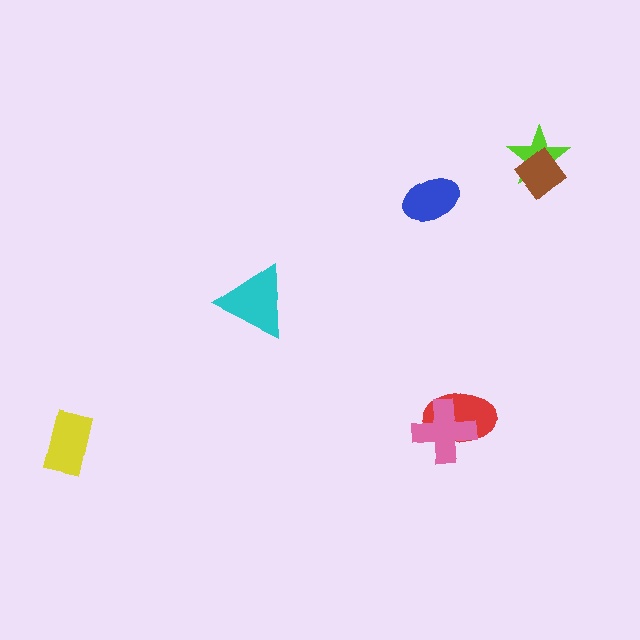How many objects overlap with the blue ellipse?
0 objects overlap with the blue ellipse.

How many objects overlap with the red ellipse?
1 object overlaps with the red ellipse.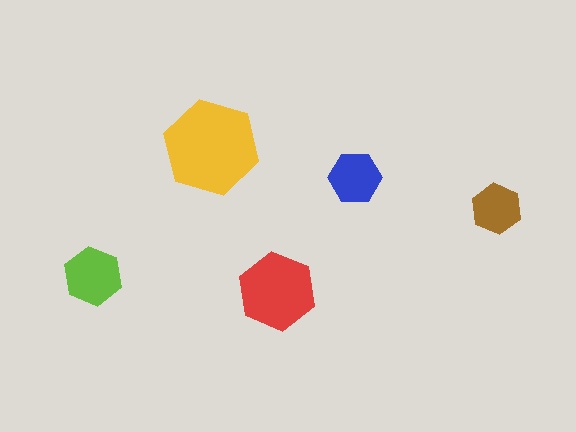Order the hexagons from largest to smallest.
the yellow one, the red one, the lime one, the blue one, the brown one.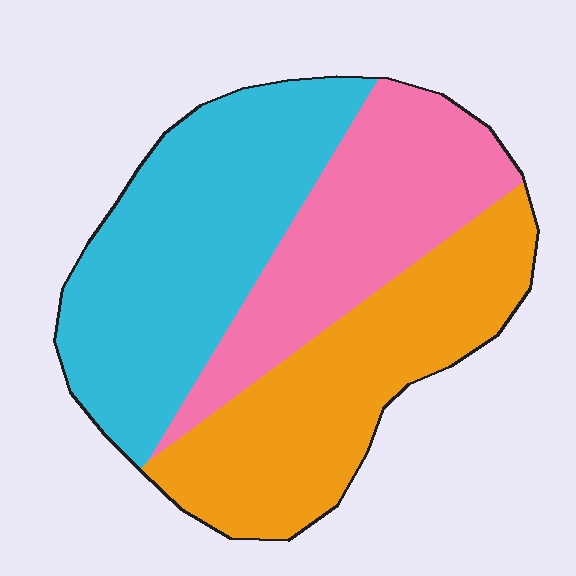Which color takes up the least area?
Pink, at roughly 30%.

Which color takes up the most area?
Cyan, at roughly 40%.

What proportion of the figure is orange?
Orange takes up about one third (1/3) of the figure.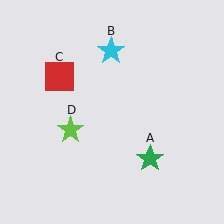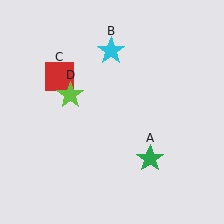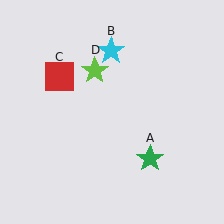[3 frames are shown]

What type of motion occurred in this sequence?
The lime star (object D) rotated clockwise around the center of the scene.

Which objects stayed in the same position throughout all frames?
Green star (object A) and cyan star (object B) and red square (object C) remained stationary.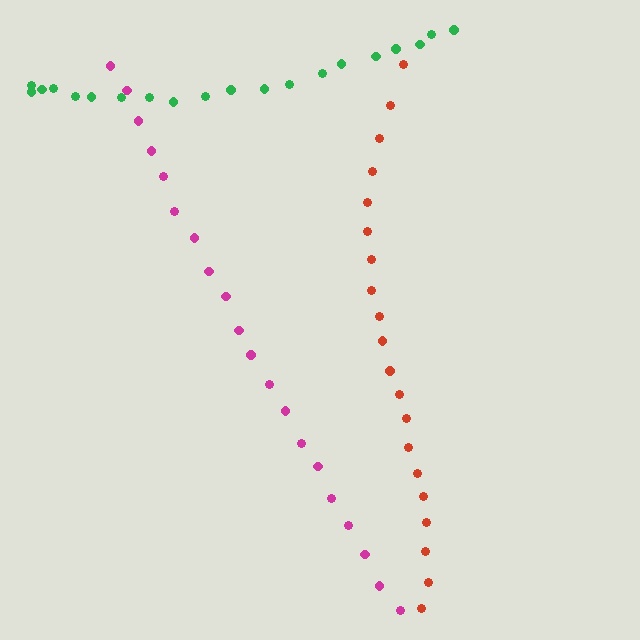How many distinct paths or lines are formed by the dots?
There are 3 distinct paths.